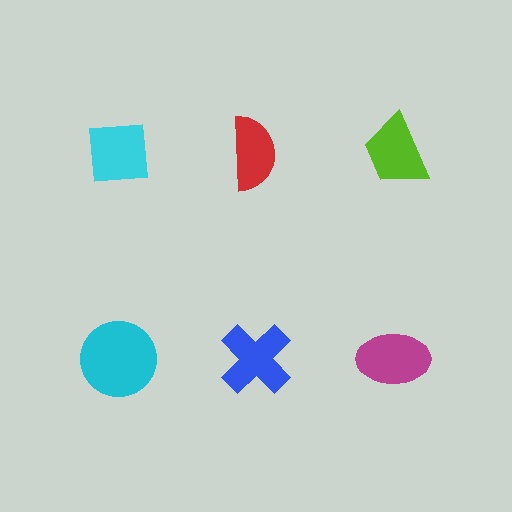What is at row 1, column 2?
A red semicircle.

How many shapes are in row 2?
3 shapes.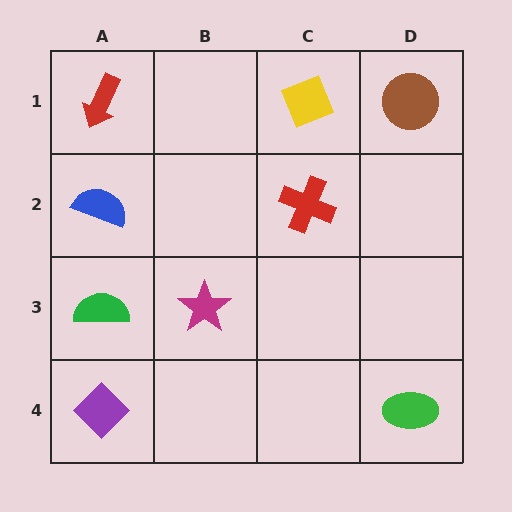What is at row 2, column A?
A blue semicircle.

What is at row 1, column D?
A brown circle.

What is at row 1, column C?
A yellow diamond.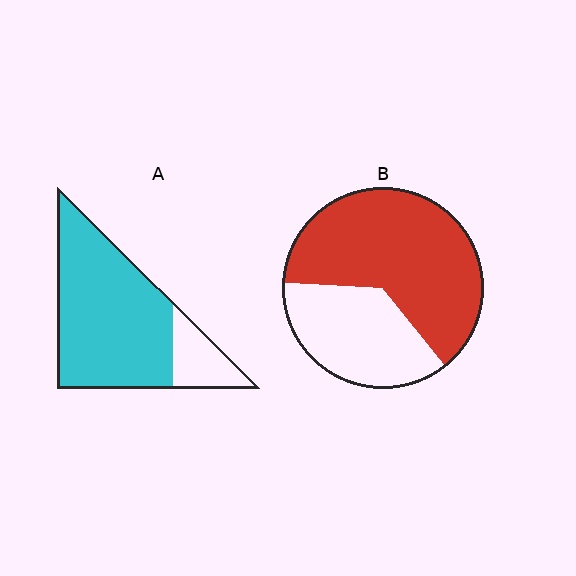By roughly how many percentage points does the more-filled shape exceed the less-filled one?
By roughly 20 percentage points (A over B).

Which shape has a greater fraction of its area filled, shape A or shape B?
Shape A.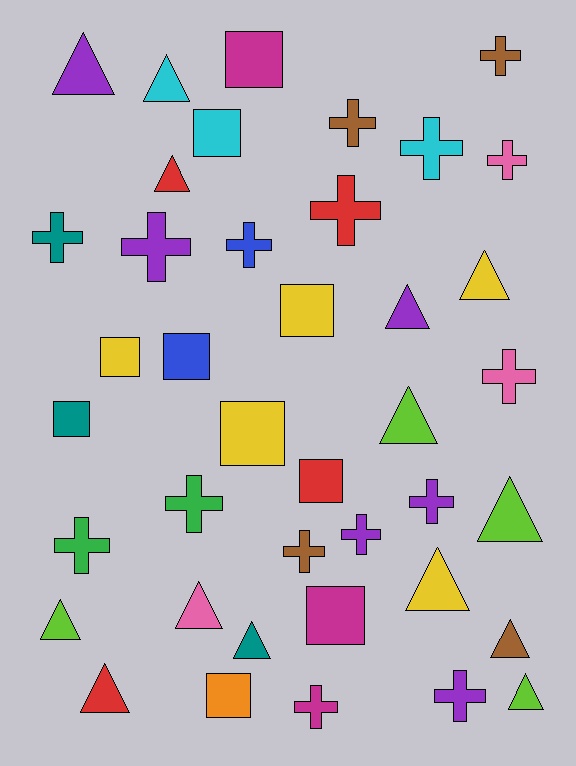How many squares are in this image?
There are 10 squares.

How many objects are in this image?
There are 40 objects.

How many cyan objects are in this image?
There are 3 cyan objects.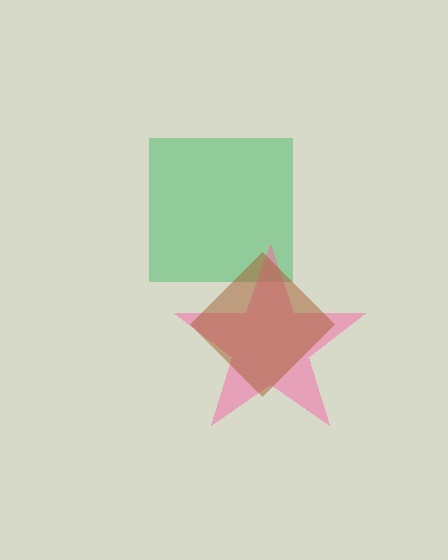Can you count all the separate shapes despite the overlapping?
Yes, there are 3 separate shapes.